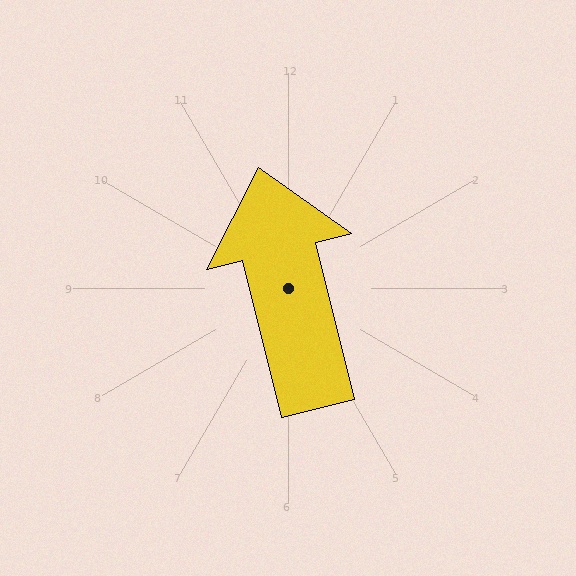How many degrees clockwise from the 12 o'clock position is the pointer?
Approximately 346 degrees.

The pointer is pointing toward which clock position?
Roughly 12 o'clock.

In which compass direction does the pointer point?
North.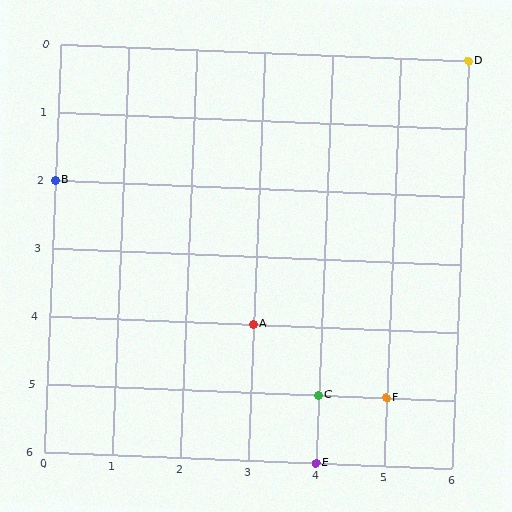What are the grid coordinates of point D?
Point D is at grid coordinates (6, 0).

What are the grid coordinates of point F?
Point F is at grid coordinates (5, 5).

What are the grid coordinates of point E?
Point E is at grid coordinates (4, 6).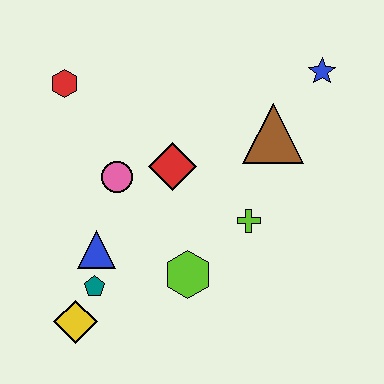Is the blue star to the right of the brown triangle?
Yes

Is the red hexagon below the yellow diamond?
No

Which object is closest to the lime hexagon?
The lime cross is closest to the lime hexagon.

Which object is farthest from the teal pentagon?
The blue star is farthest from the teal pentagon.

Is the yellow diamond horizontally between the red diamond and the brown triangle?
No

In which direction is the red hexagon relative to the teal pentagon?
The red hexagon is above the teal pentagon.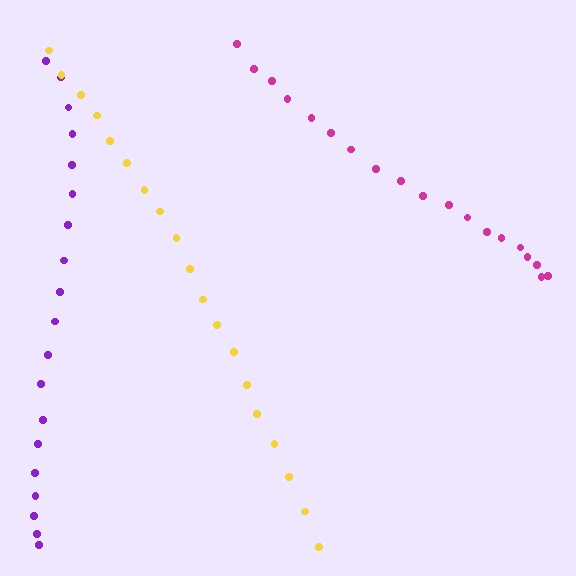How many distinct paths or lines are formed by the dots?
There are 3 distinct paths.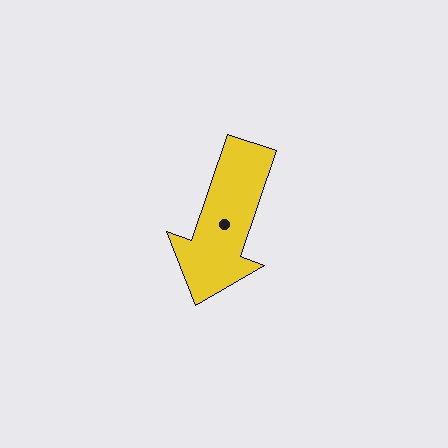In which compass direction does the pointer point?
South.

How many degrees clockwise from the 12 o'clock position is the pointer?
Approximately 199 degrees.